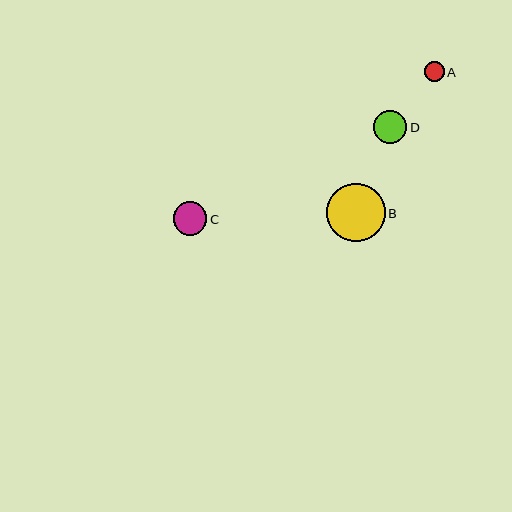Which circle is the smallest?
Circle A is the smallest with a size of approximately 20 pixels.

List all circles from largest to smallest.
From largest to smallest: B, C, D, A.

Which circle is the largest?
Circle B is the largest with a size of approximately 59 pixels.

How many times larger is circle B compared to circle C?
Circle B is approximately 1.7 times the size of circle C.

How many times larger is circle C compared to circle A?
Circle C is approximately 1.7 times the size of circle A.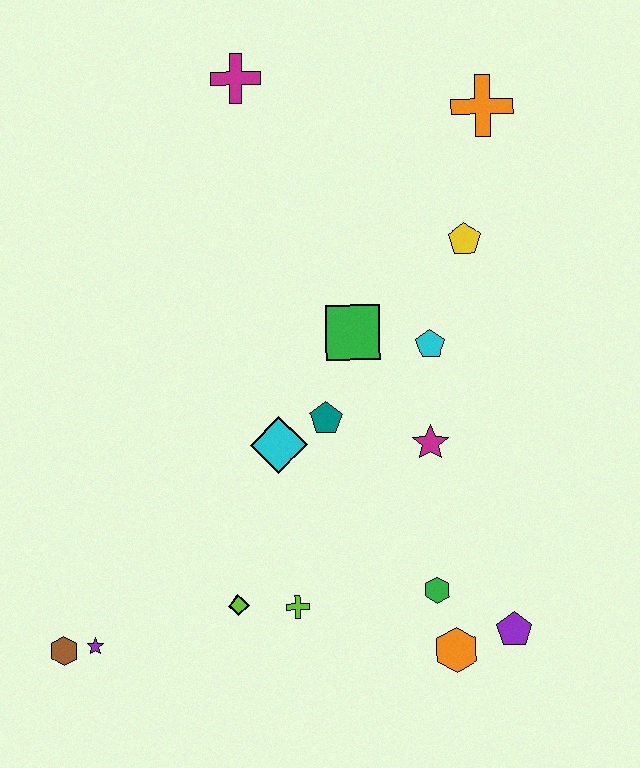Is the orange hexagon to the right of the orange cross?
No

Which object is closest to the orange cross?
The yellow pentagon is closest to the orange cross.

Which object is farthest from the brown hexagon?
The orange cross is farthest from the brown hexagon.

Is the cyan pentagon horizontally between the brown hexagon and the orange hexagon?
Yes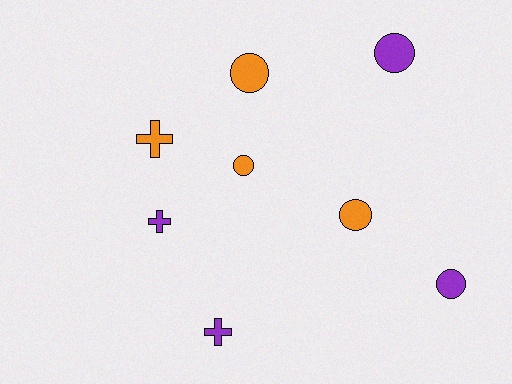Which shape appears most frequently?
Circle, with 5 objects.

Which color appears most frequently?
Purple, with 4 objects.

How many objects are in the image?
There are 8 objects.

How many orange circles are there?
There are 3 orange circles.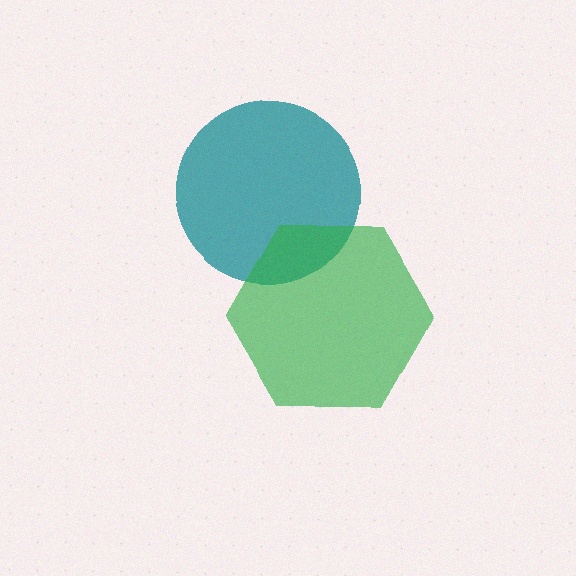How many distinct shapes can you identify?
There are 2 distinct shapes: a teal circle, a green hexagon.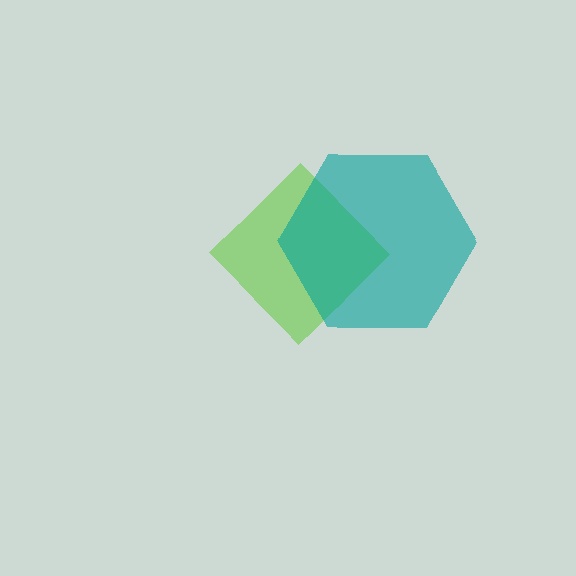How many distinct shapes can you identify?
There are 2 distinct shapes: a lime diamond, a teal hexagon.